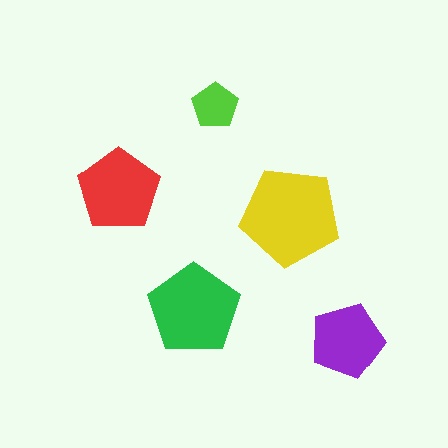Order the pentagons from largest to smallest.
the yellow one, the green one, the red one, the purple one, the lime one.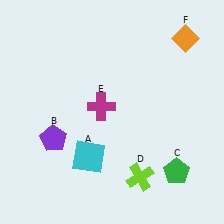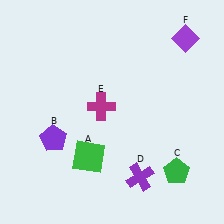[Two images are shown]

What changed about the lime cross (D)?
In Image 1, D is lime. In Image 2, it changed to purple.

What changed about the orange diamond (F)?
In Image 1, F is orange. In Image 2, it changed to purple.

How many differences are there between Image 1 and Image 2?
There are 3 differences between the two images.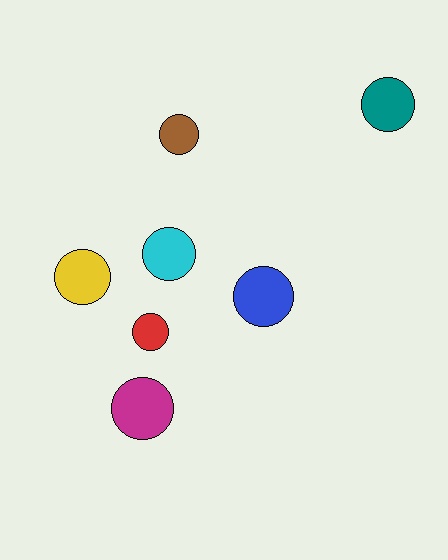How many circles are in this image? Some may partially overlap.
There are 7 circles.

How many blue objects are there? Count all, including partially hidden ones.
There is 1 blue object.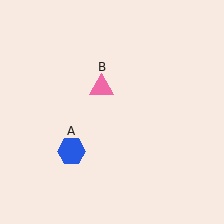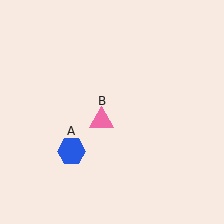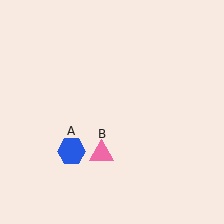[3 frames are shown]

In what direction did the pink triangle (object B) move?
The pink triangle (object B) moved down.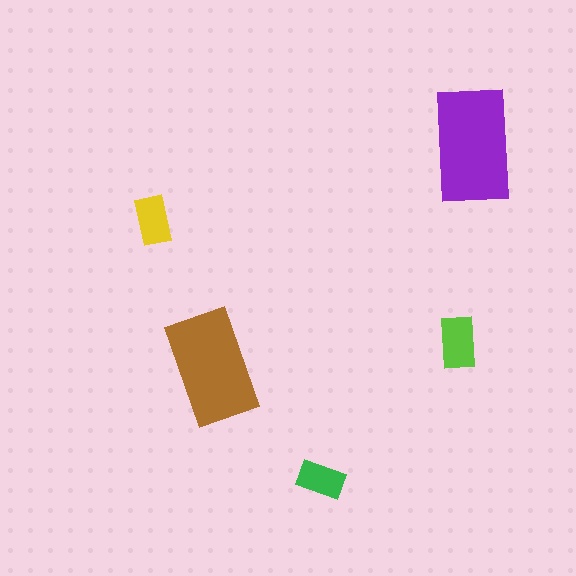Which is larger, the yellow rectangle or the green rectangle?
The yellow one.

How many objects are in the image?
There are 5 objects in the image.